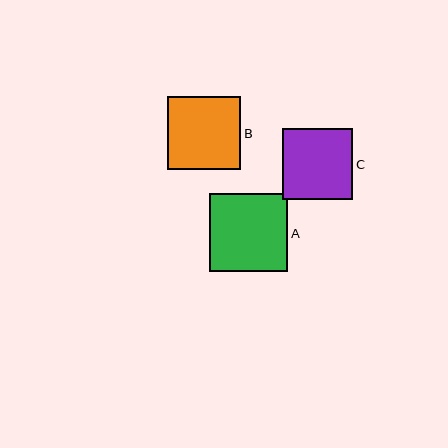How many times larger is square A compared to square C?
Square A is approximately 1.1 times the size of square C.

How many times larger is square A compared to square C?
Square A is approximately 1.1 times the size of square C.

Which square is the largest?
Square A is the largest with a size of approximately 79 pixels.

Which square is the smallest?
Square C is the smallest with a size of approximately 71 pixels.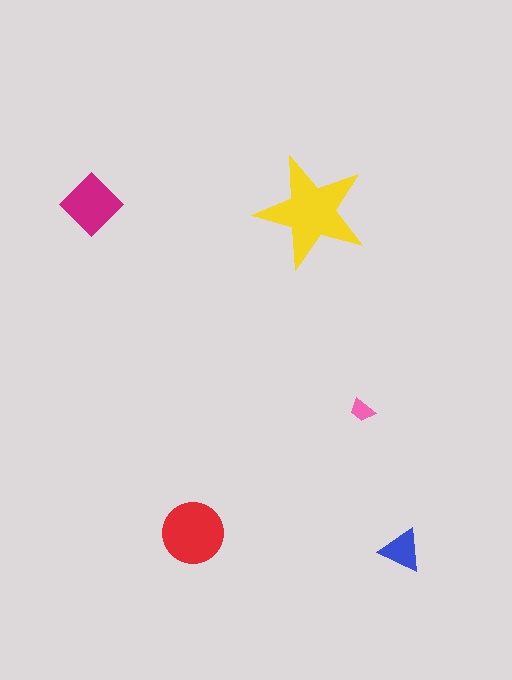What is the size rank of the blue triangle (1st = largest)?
4th.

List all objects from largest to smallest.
The yellow star, the red circle, the magenta diamond, the blue triangle, the pink trapezoid.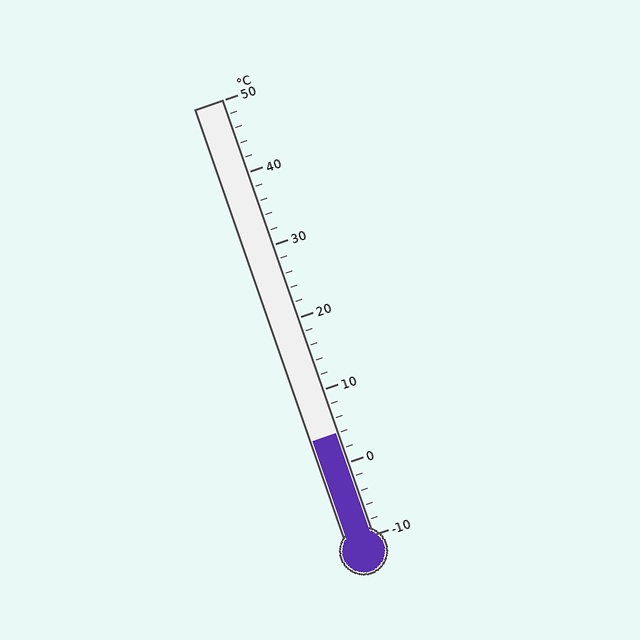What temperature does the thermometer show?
The thermometer shows approximately 4°C.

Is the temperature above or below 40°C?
The temperature is below 40°C.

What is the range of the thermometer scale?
The thermometer scale ranges from -10°C to 50°C.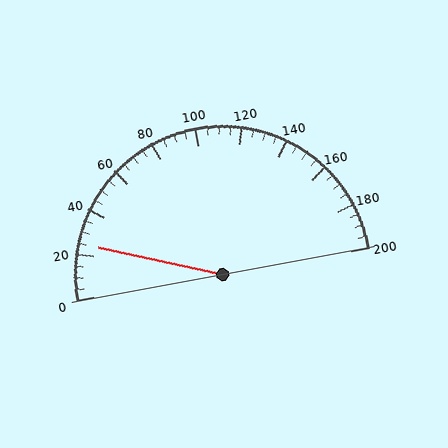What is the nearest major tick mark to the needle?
The nearest major tick mark is 20.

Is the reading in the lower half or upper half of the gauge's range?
The reading is in the lower half of the range (0 to 200).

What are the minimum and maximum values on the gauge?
The gauge ranges from 0 to 200.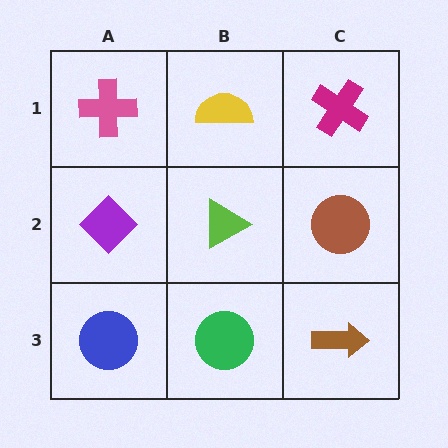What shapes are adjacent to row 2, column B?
A yellow semicircle (row 1, column B), a green circle (row 3, column B), a purple diamond (row 2, column A), a brown circle (row 2, column C).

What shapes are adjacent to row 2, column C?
A magenta cross (row 1, column C), a brown arrow (row 3, column C), a lime triangle (row 2, column B).